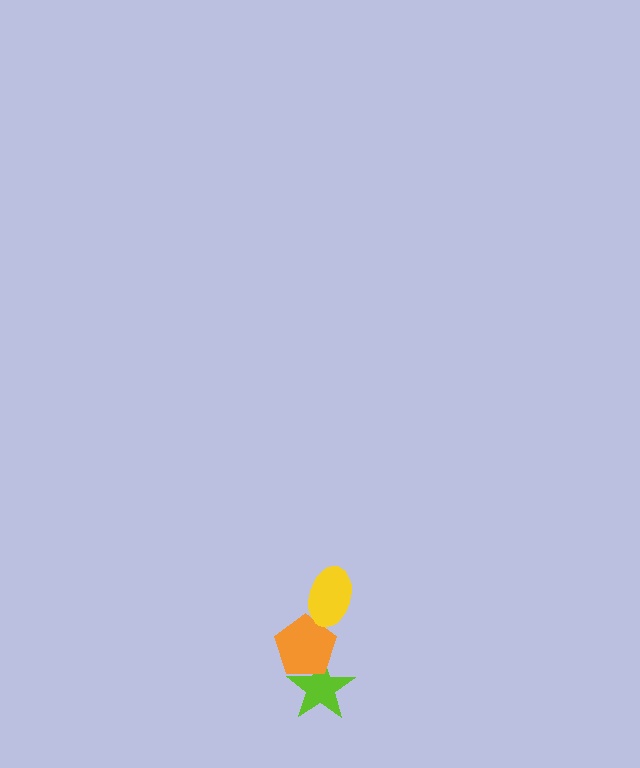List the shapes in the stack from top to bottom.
From top to bottom: the yellow ellipse, the orange pentagon, the lime star.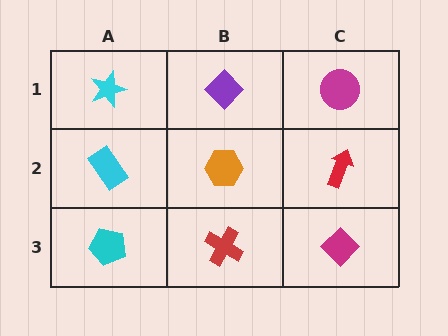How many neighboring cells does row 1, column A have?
2.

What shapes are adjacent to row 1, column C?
A red arrow (row 2, column C), a purple diamond (row 1, column B).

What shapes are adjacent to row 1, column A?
A cyan rectangle (row 2, column A), a purple diamond (row 1, column B).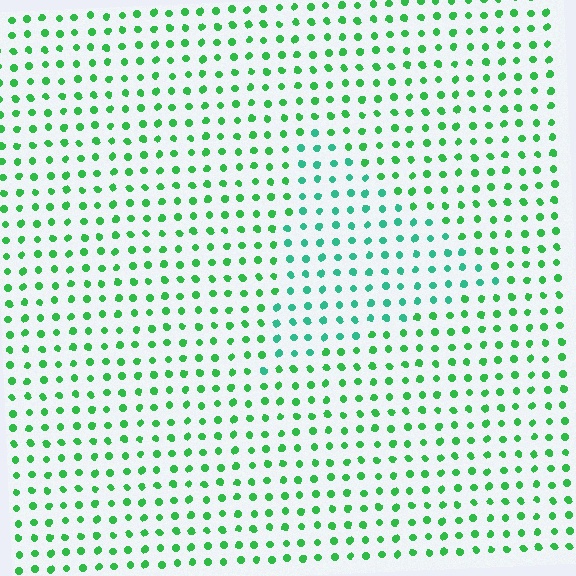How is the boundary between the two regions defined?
The boundary is defined purely by a slight shift in hue (about 30 degrees). Spacing, size, and orientation are identical on both sides.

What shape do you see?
I see a triangle.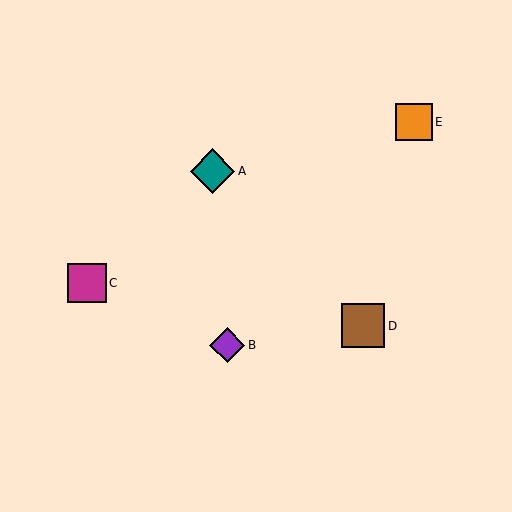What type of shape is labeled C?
Shape C is a magenta square.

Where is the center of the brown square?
The center of the brown square is at (363, 326).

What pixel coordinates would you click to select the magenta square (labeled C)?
Click at (87, 283) to select the magenta square C.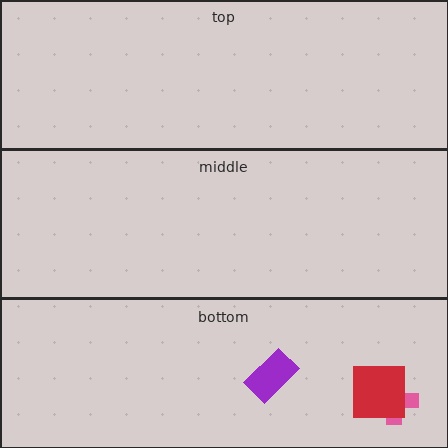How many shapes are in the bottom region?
3.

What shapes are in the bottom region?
The pink cross, the purple rectangle, the red square.